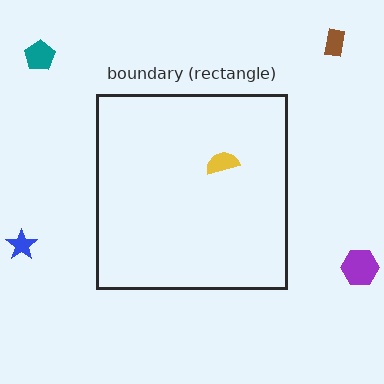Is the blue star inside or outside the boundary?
Outside.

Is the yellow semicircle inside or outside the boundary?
Inside.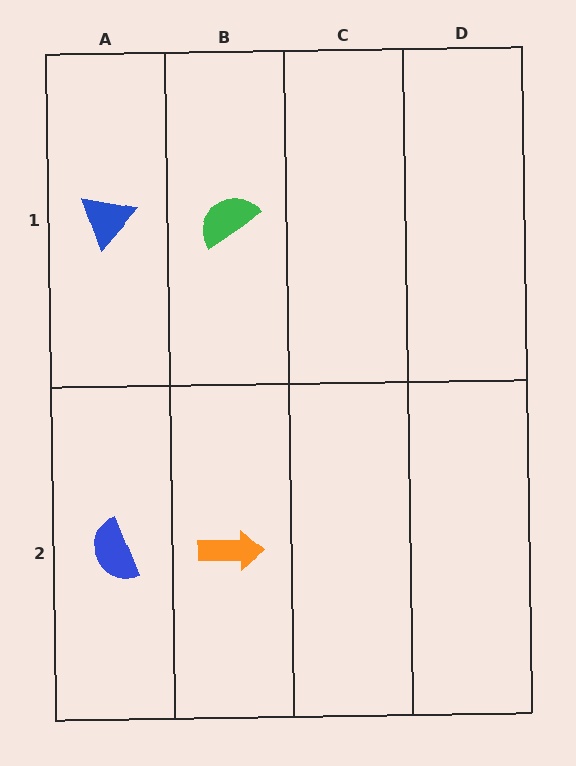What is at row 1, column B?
A green semicircle.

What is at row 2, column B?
An orange arrow.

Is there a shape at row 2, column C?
No, that cell is empty.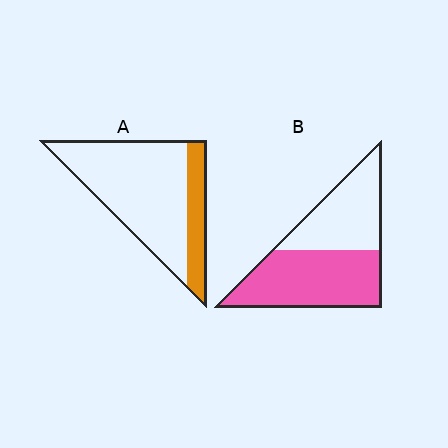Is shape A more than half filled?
No.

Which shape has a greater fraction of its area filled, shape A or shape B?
Shape B.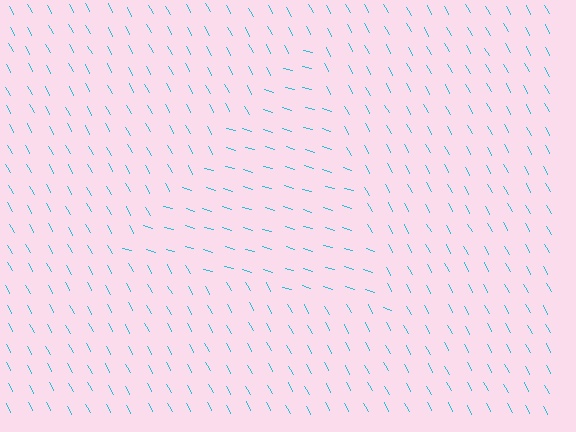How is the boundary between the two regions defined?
The boundary is defined purely by a change in line orientation (approximately 45 degrees difference). All lines are the same color and thickness.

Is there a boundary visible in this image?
Yes, there is a texture boundary formed by a change in line orientation.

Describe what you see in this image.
The image is filled with small cyan line segments. A triangle region in the image has lines oriented differently from the surrounding lines, creating a visible texture boundary.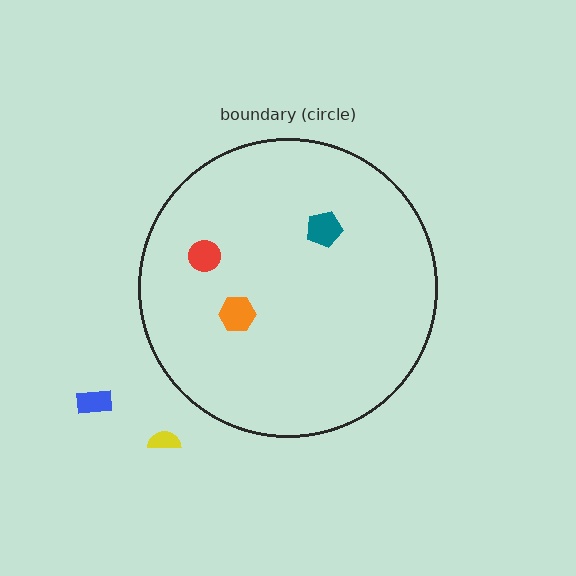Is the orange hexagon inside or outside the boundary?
Inside.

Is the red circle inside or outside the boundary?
Inside.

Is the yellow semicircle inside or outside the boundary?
Outside.